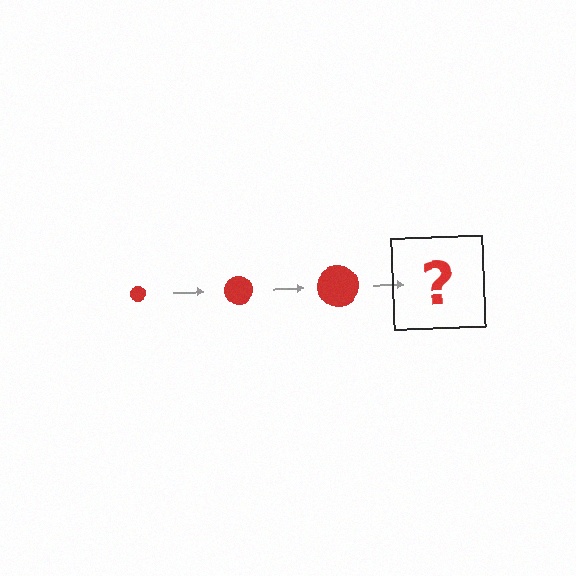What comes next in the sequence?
The next element should be a red circle, larger than the previous one.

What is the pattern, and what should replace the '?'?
The pattern is that the circle gets progressively larger each step. The '?' should be a red circle, larger than the previous one.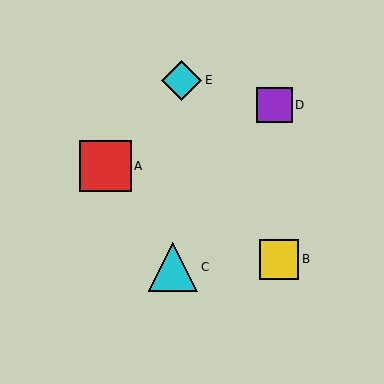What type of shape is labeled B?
Shape B is a yellow square.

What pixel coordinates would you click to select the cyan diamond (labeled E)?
Click at (182, 80) to select the cyan diamond E.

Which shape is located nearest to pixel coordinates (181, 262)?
The cyan triangle (labeled C) at (173, 267) is nearest to that location.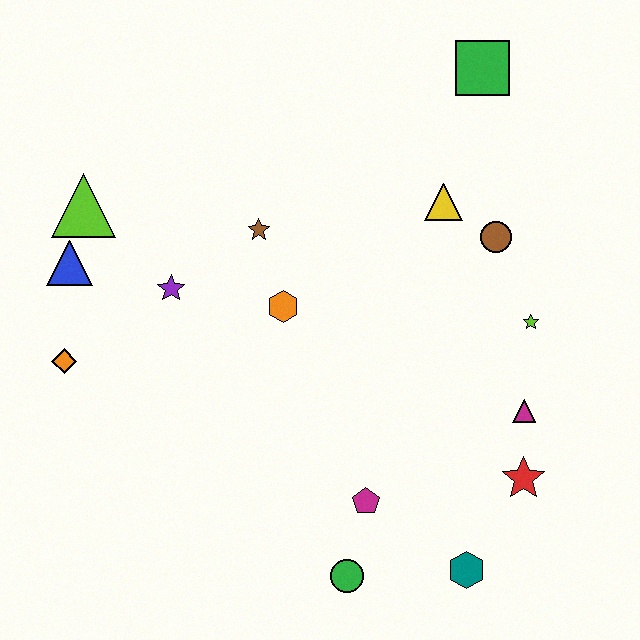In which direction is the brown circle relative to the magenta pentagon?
The brown circle is above the magenta pentagon.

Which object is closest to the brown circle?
The yellow triangle is closest to the brown circle.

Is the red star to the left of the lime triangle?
No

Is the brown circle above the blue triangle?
Yes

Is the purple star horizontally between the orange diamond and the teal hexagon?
Yes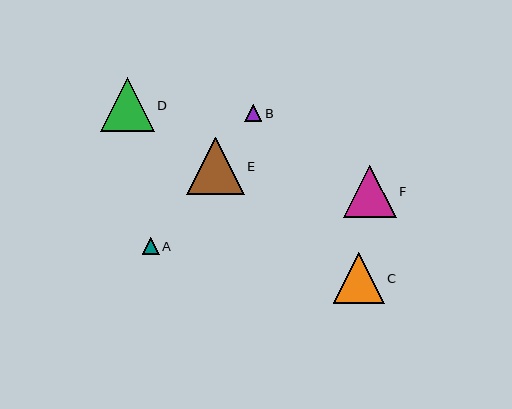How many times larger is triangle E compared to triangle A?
Triangle E is approximately 3.3 times the size of triangle A.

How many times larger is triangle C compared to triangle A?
Triangle C is approximately 3.0 times the size of triangle A.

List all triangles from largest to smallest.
From largest to smallest: E, D, F, C, A, B.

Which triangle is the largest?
Triangle E is the largest with a size of approximately 57 pixels.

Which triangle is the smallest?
Triangle B is the smallest with a size of approximately 17 pixels.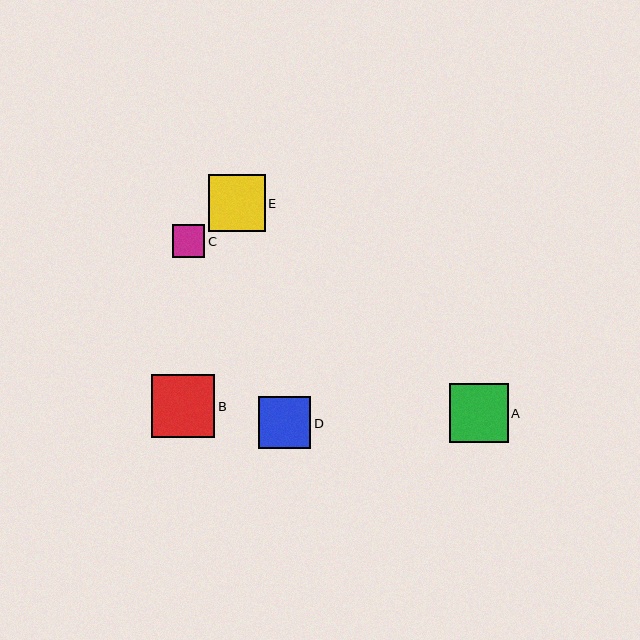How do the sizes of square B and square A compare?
Square B and square A are approximately the same size.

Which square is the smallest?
Square C is the smallest with a size of approximately 32 pixels.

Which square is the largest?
Square B is the largest with a size of approximately 63 pixels.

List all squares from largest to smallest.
From largest to smallest: B, A, E, D, C.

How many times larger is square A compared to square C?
Square A is approximately 1.8 times the size of square C.